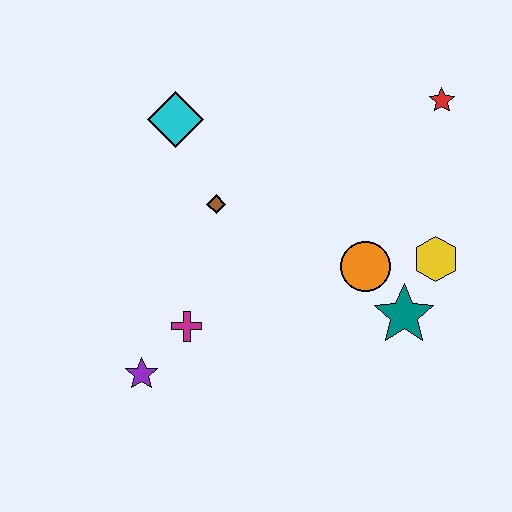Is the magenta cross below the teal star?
Yes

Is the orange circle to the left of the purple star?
No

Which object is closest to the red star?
The yellow hexagon is closest to the red star.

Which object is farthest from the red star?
The purple star is farthest from the red star.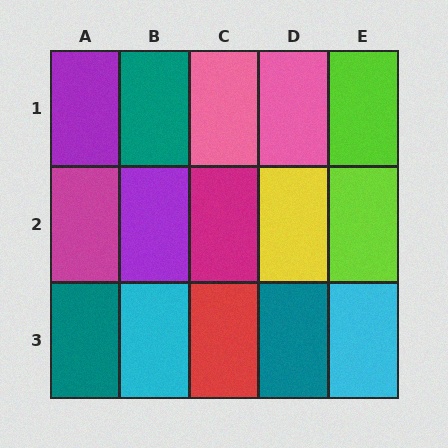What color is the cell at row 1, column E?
Lime.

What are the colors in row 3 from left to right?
Teal, cyan, red, teal, cyan.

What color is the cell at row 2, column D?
Yellow.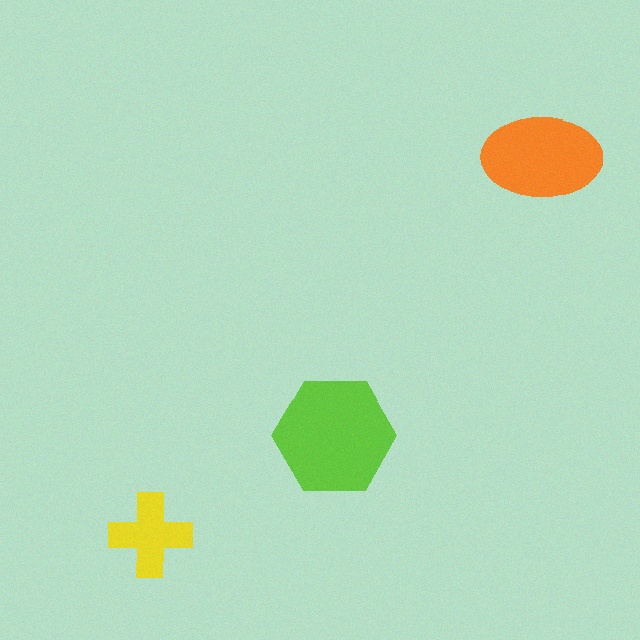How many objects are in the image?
There are 3 objects in the image.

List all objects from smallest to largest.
The yellow cross, the orange ellipse, the lime hexagon.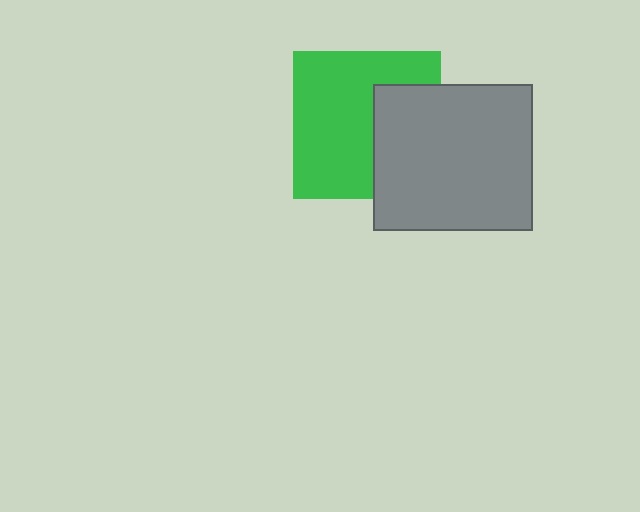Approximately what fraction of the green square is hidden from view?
Roughly 36% of the green square is hidden behind the gray rectangle.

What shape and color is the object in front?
The object in front is a gray rectangle.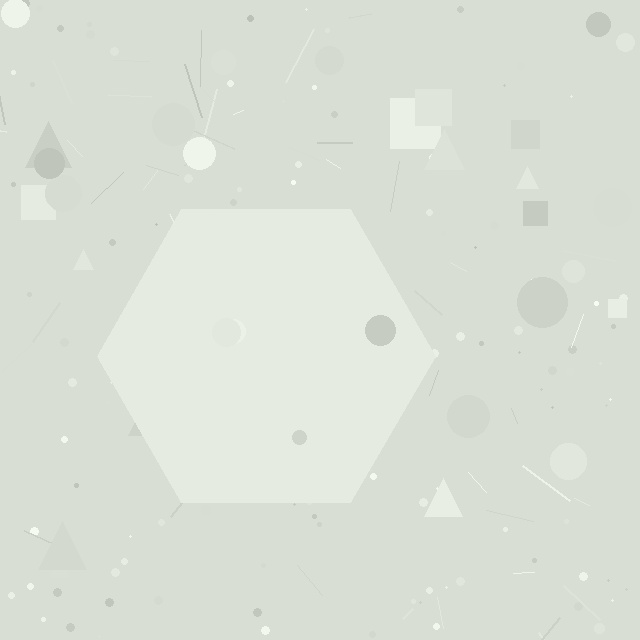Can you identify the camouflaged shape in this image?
The camouflaged shape is a hexagon.